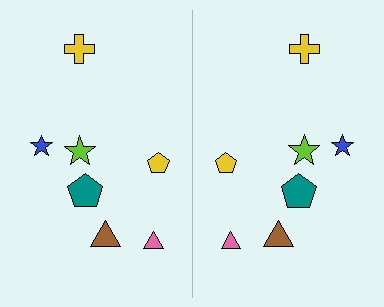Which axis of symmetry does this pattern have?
The pattern has a vertical axis of symmetry running through the center of the image.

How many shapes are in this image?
There are 14 shapes in this image.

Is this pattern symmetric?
Yes, this pattern has bilateral (reflection) symmetry.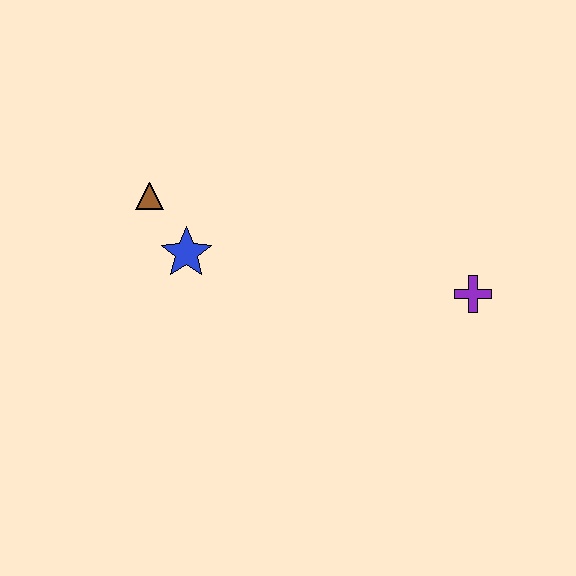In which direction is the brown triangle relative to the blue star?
The brown triangle is above the blue star.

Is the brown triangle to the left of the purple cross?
Yes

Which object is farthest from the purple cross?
The brown triangle is farthest from the purple cross.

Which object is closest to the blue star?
The brown triangle is closest to the blue star.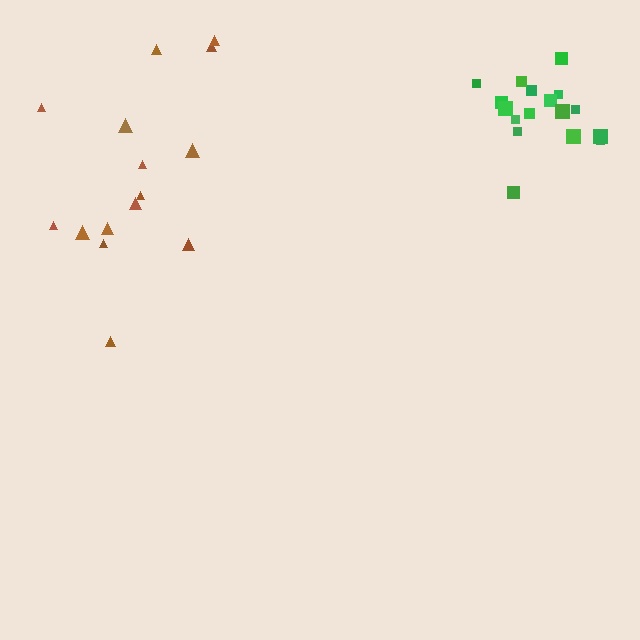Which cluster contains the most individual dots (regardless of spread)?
Green (17).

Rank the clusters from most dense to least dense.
green, brown.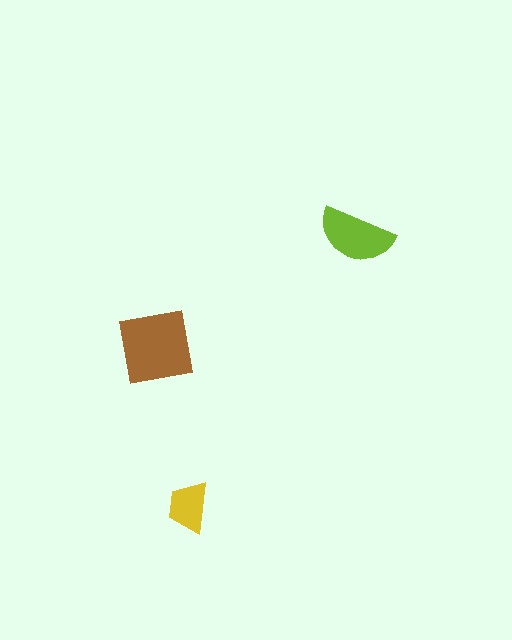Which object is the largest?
The brown square.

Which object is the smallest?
The yellow trapezoid.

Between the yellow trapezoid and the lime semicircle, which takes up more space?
The lime semicircle.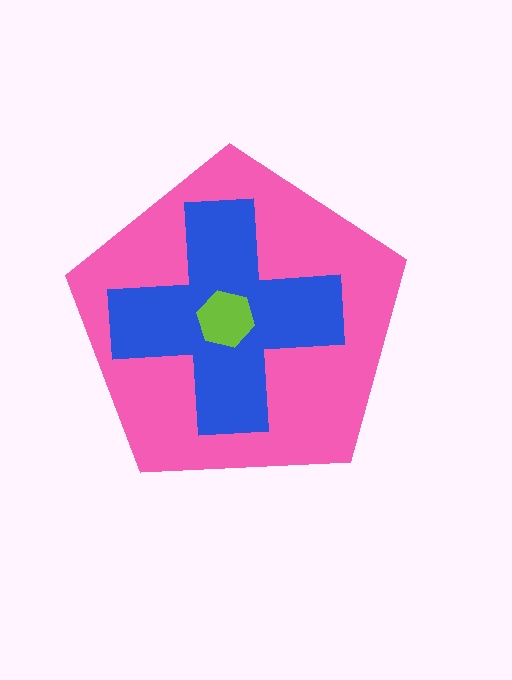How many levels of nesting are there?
3.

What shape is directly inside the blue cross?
The lime hexagon.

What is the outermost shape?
The pink pentagon.